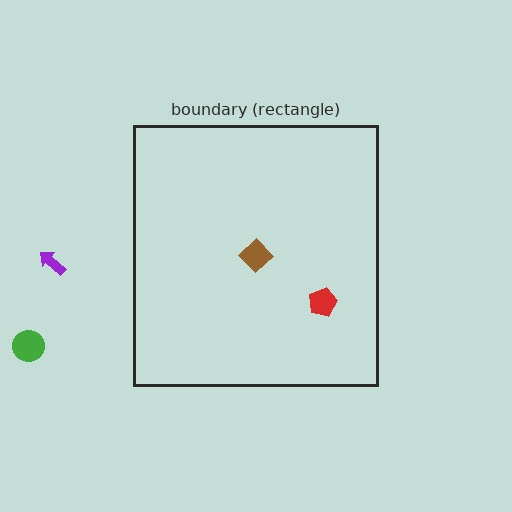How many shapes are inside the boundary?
2 inside, 2 outside.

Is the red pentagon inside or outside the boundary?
Inside.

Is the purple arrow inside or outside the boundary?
Outside.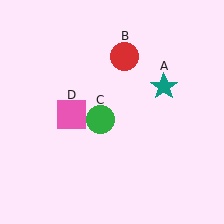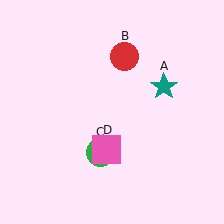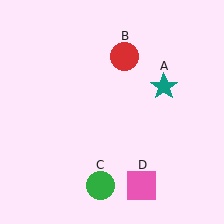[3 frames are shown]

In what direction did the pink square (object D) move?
The pink square (object D) moved down and to the right.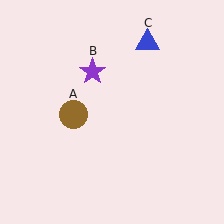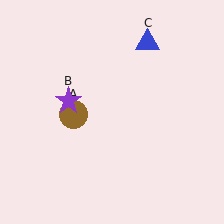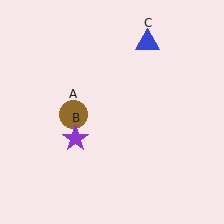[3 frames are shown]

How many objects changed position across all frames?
1 object changed position: purple star (object B).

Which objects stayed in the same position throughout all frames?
Brown circle (object A) and blue triangle (object C) remained stationary.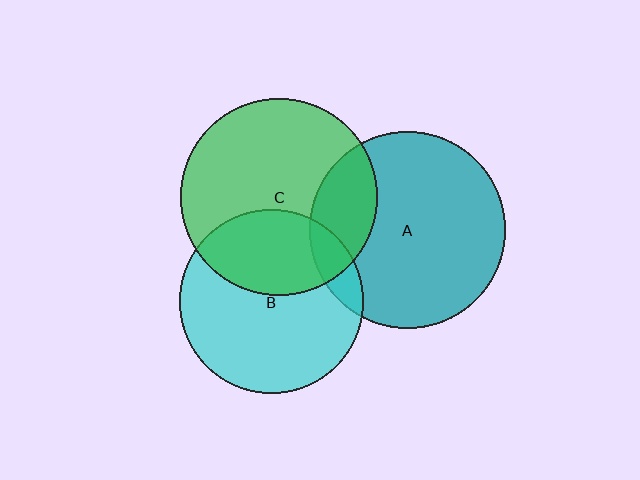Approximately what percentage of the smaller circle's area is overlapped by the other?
Approximately 20%.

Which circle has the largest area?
Circle C (green).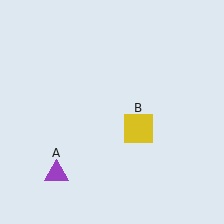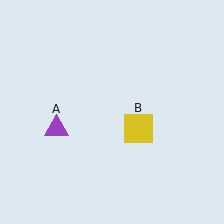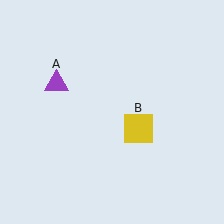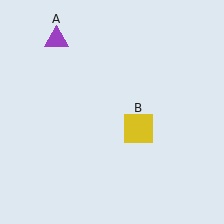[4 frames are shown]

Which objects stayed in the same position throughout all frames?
Yellow square (object B) remained stationary.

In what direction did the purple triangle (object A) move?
The purple triangle (object A) moved up.